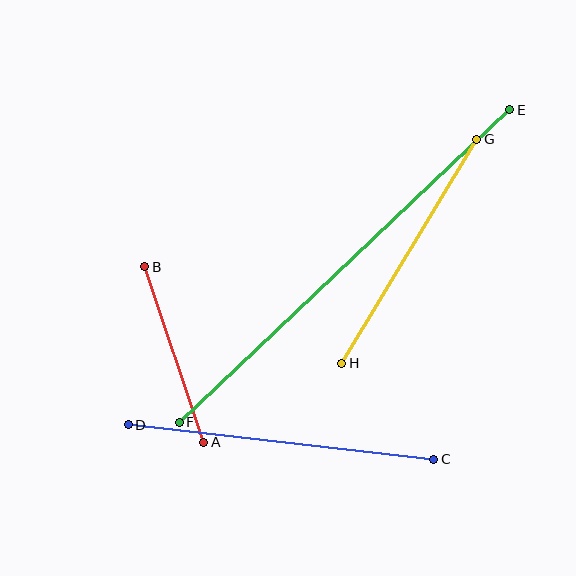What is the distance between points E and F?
The distance is approximately 455 pixels.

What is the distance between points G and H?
The distance is approximately 262 pixels.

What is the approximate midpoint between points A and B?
The midpoint is at approximately (174, 355) pixels.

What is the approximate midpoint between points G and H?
The midpoint is at approximately (409, 251) pixels.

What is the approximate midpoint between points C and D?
The midpoint is at approximately (281, 442) pixels.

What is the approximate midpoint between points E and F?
The midpoint is at approximately (345, 266) pixels.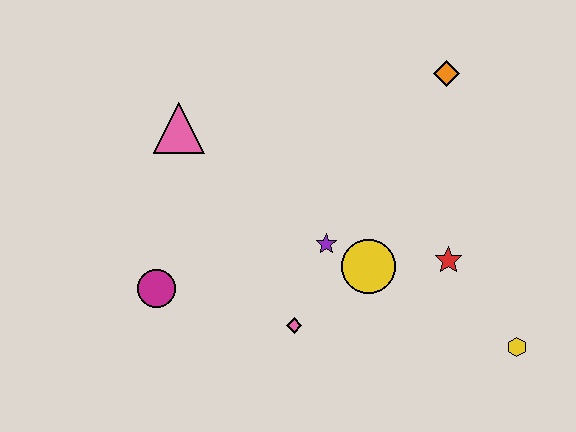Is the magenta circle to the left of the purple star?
Yes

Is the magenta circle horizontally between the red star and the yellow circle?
No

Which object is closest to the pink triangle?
The magenta circle is closest to the pink triangle.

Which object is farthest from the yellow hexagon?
The pink triangle is farthest from the yellow hexagon.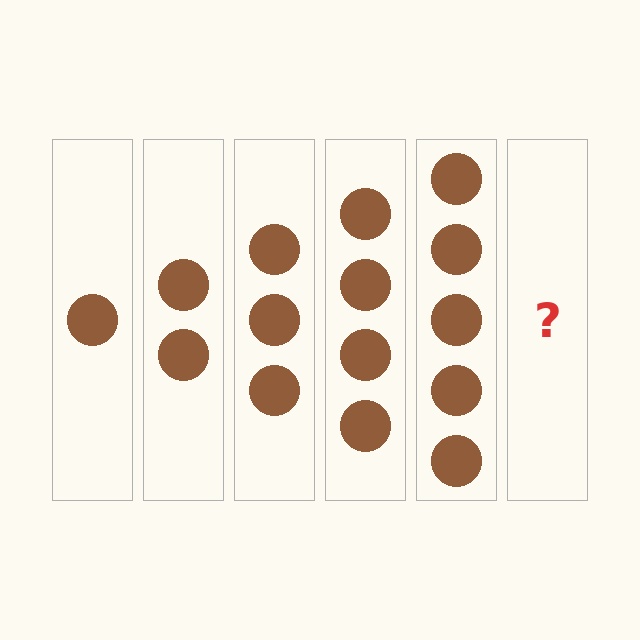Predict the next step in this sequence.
The next step is 6 circles.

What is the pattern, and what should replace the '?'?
The pattern is that each step adds one more circle. The '?' should be 6 circles.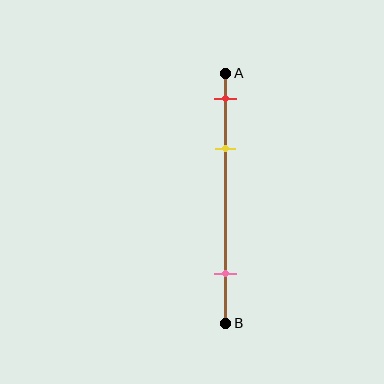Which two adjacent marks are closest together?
The red and yellow marks are the closest adjacent pair.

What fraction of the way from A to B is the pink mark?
The pink mark is approximately 80% (0.8) of the way from A to B.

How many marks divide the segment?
There are 3 marks dividing the segment.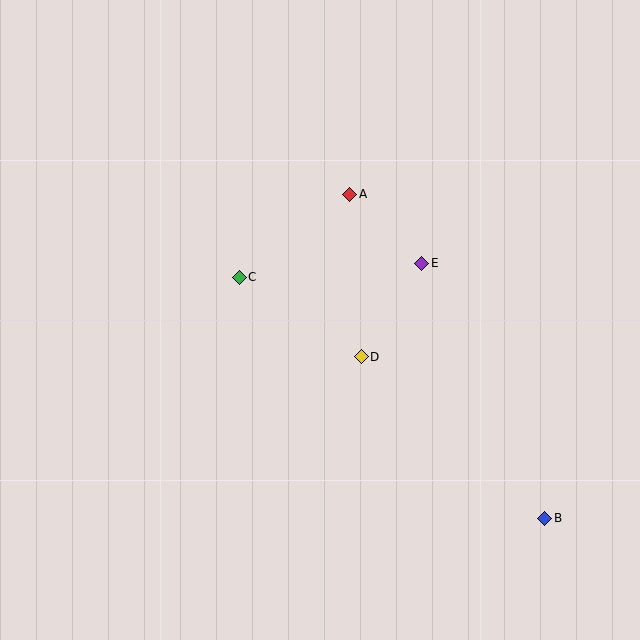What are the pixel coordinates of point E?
Point E is at (422, 263).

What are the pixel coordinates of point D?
Point D is at (361, 357).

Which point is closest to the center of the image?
Point D at (361, 357) is closest to the center.